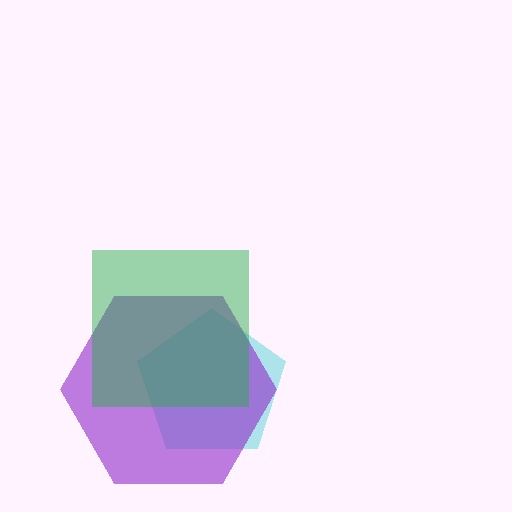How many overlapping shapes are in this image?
There are 3 overlapping shapes in the image.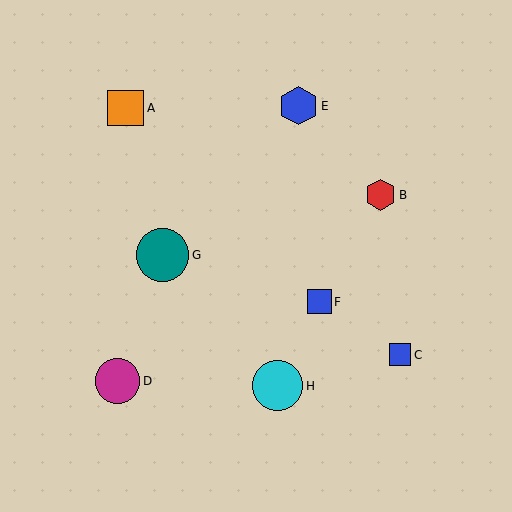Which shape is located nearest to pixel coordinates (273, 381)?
The cyan circle (labeled H) at (277, 386) is nearest to that location.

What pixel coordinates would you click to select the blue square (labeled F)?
Click at (319, 302) to select the blue square F.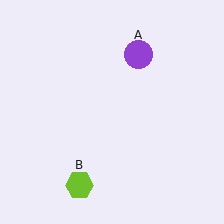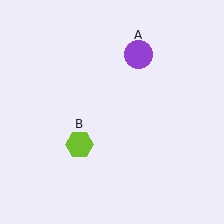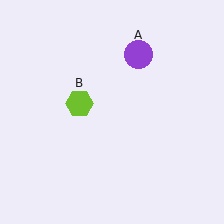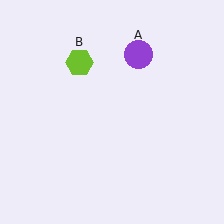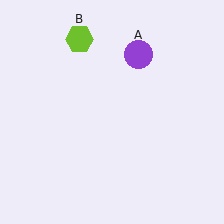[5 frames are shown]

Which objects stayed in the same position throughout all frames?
Purple circle (object A) remained stationary.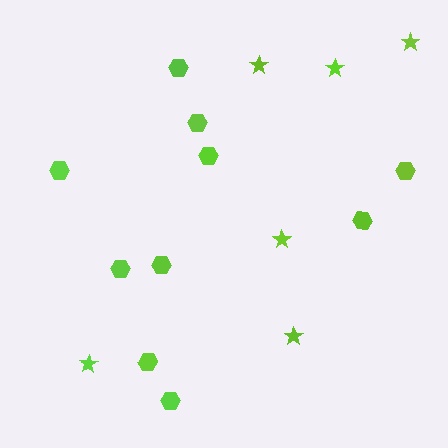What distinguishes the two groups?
There are 2 groups: one group of stars (6) and one group of hexagons (10).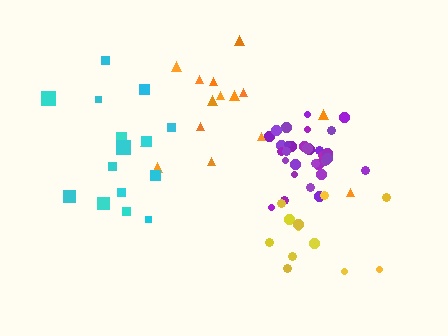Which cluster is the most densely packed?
Purple.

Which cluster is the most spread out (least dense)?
Orange.